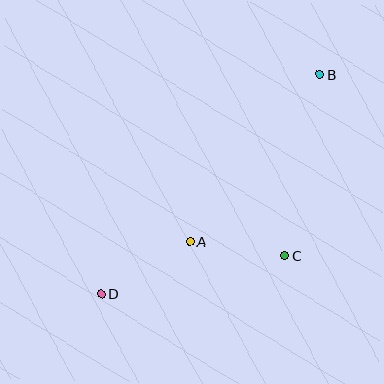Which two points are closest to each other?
Points A and C are closest to each other.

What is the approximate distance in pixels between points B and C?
The distance between B and C is approximately 184 pixels.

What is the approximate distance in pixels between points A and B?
The distance between A and B is approximately 212 pixels.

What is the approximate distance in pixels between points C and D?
The distance between C and D is approximately 188 pixels.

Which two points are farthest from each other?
Points B and D are farthest from each other.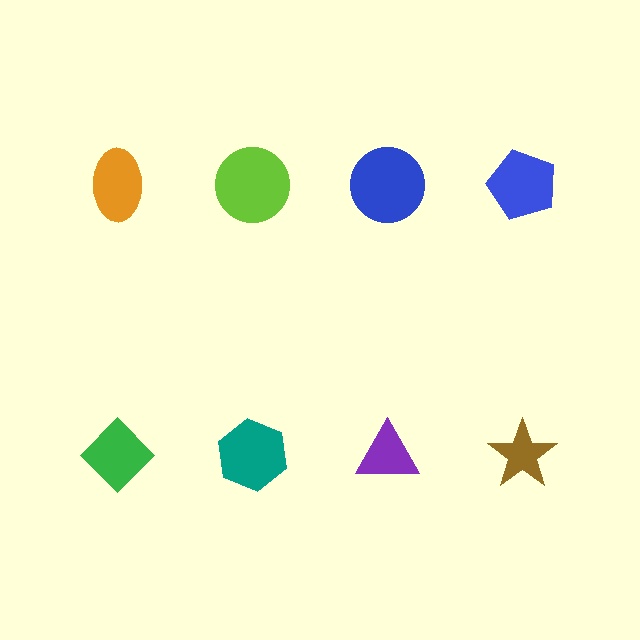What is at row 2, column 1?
A green diamond.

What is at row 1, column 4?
A blue pentagon.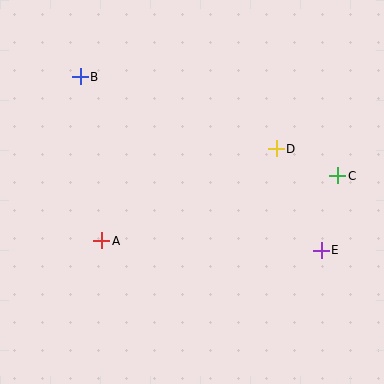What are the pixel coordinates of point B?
Point B is at (80, 77).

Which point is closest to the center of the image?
Point D at (276, 149) is closest to the center.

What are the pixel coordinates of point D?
Point D is at (276, 149).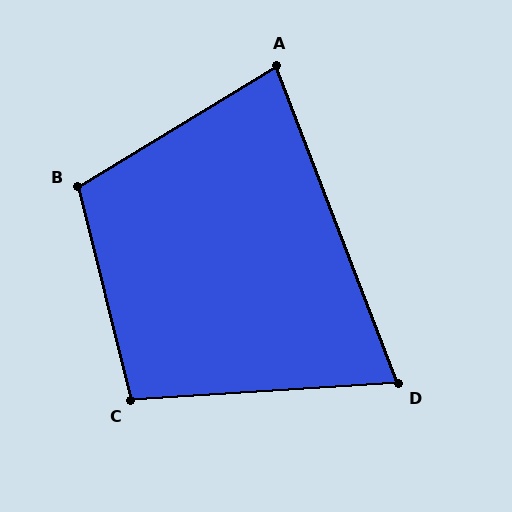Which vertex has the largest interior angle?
B, at approximately 107 degrees.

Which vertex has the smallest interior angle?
D, at approximately 73 degrees.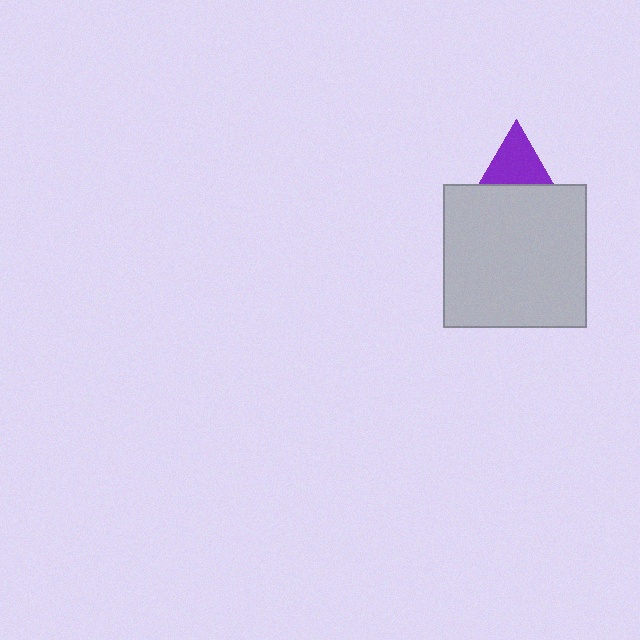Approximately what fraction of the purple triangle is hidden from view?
Roughly 32% of the purple triangle is hidden behind the light gray square.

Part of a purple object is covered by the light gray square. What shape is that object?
It is a triangle.